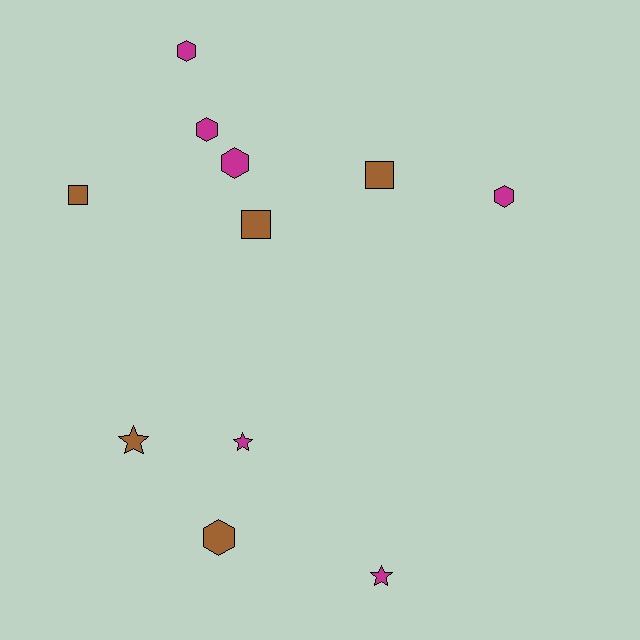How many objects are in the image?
There are 11 objects.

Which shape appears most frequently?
Hexagon, with 5 objects.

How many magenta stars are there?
There are 2 magenta stars.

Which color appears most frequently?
Magenta, with 6 objects.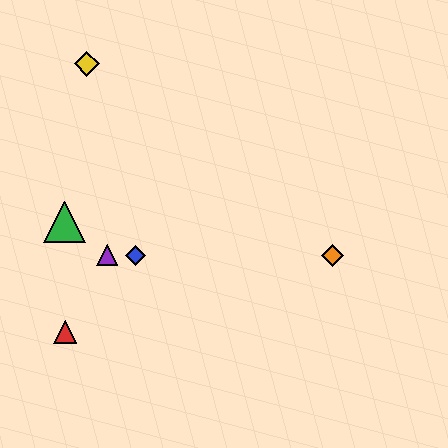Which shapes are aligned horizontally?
The blue diamond, the purple triangle, the orange diamond are aligned horizontally.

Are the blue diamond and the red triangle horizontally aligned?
No, the blue diamond is at y≈255 and the red triangle is at y≈332.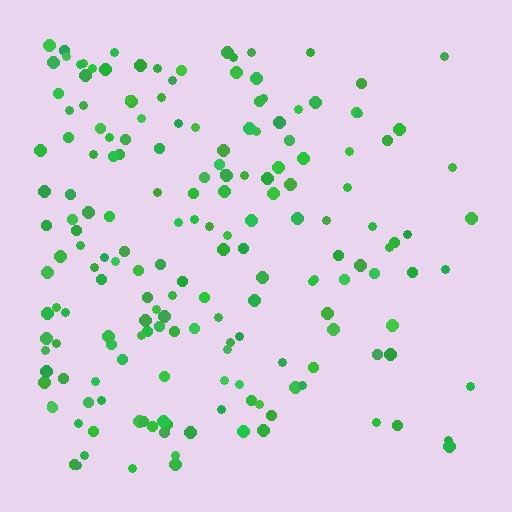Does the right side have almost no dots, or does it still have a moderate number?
Still a moderate number, just noticeably fewer than the left.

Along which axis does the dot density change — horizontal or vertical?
Horizontal.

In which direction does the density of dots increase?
From right to left, with the left side densest.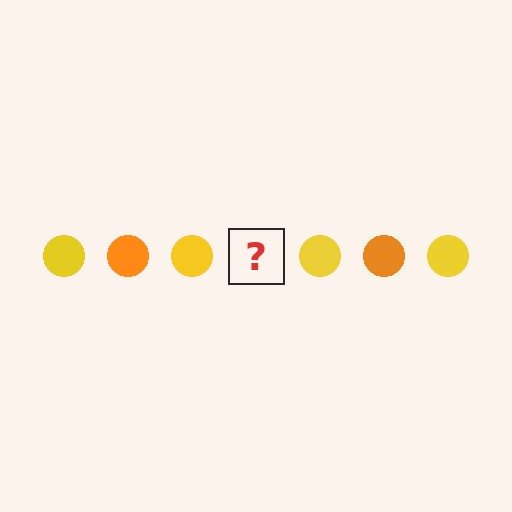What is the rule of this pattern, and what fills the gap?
The rule is that the pattern cycles through yellow, orange circles. The gap should be filled with an orange circle.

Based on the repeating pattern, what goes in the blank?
The blank should be an orange circle.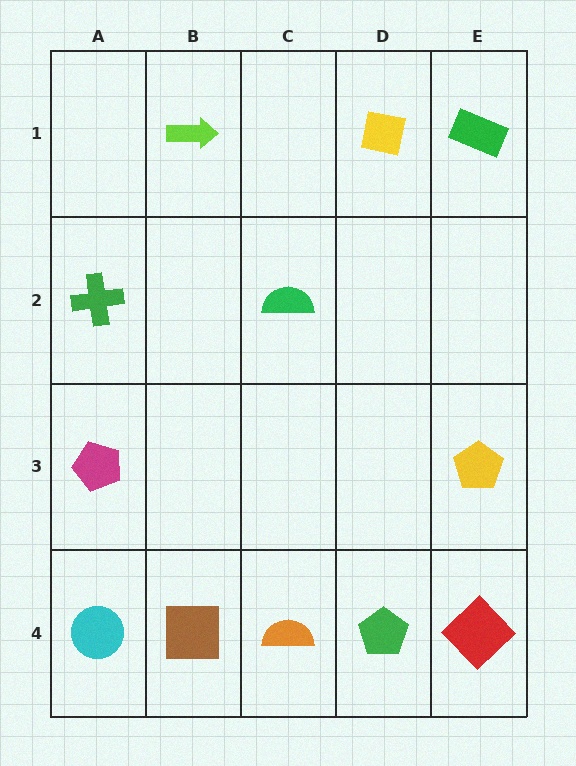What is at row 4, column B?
A brown square.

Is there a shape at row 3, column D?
No, that cell is empty.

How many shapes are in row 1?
3 shapes.